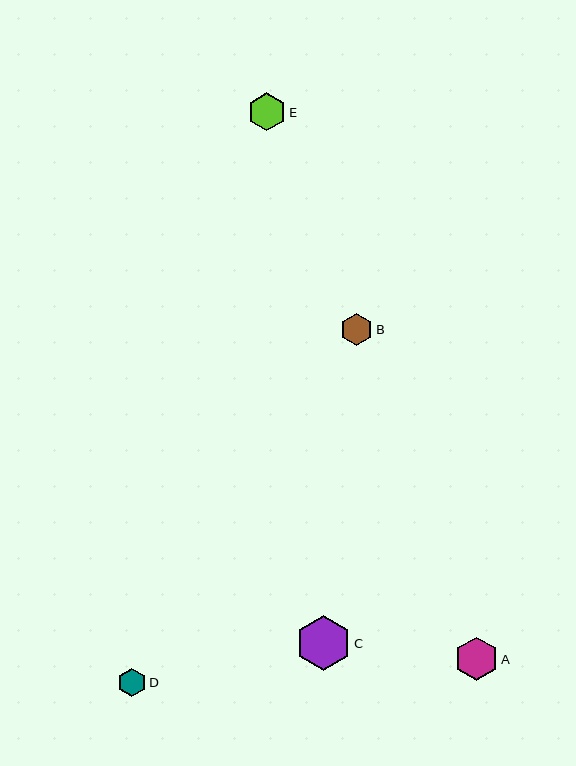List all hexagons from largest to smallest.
From largest to smallest: C, A, E, B, D.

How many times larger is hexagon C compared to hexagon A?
Hexagon C is approximately 1.3 times the size of hexagon A.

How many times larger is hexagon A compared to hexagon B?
Hexagon A is approximately 1.4 times the size of hexagon B.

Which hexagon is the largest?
Hexagon C is the largest with a size of approximately 55 pixels.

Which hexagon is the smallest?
Hexagon D is the smallest with a size of approximately 28 pixels.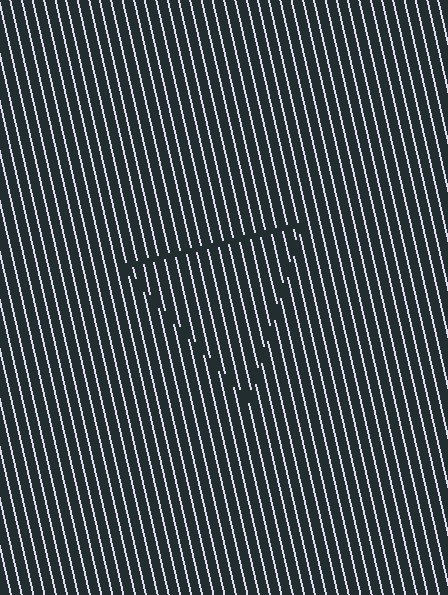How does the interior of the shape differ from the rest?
The interior of the shape contains the same grating, shifted by half a period — the contour is defined by the phase discontinuity where line-ends from the inner and outer gratings abut.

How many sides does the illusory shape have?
3 sides — the line-ends trace a triangle.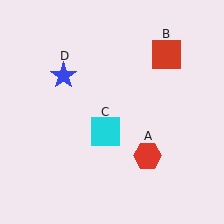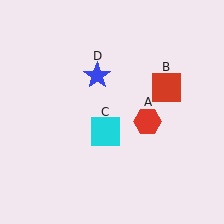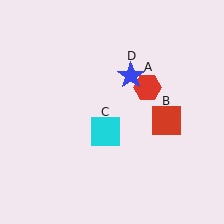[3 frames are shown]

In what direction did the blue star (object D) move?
The blue star (object D) moved right.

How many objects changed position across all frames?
3 objects changed position: red hexagon (object A), red square (object B), blue star (object D).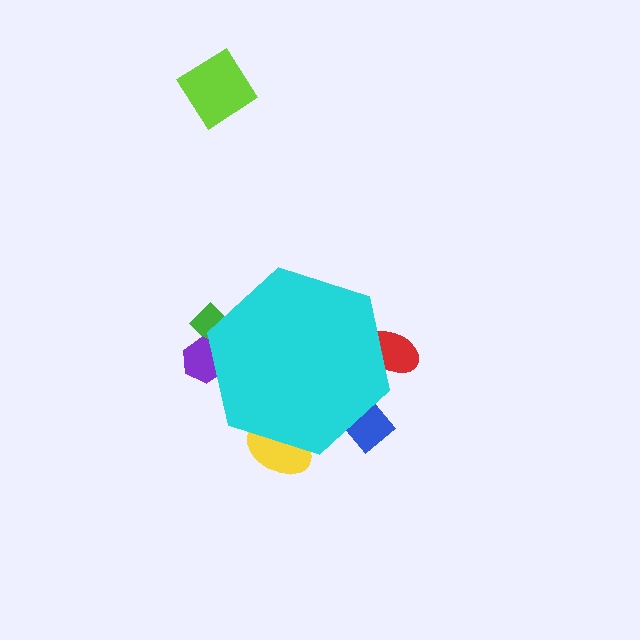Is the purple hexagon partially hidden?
Yes, the purple hexagon is partially hidden behind the cyan hexagon.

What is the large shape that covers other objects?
A cyan hexagon.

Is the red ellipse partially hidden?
Yes, the red ellipse is partially hidden behind the cyan hexagon.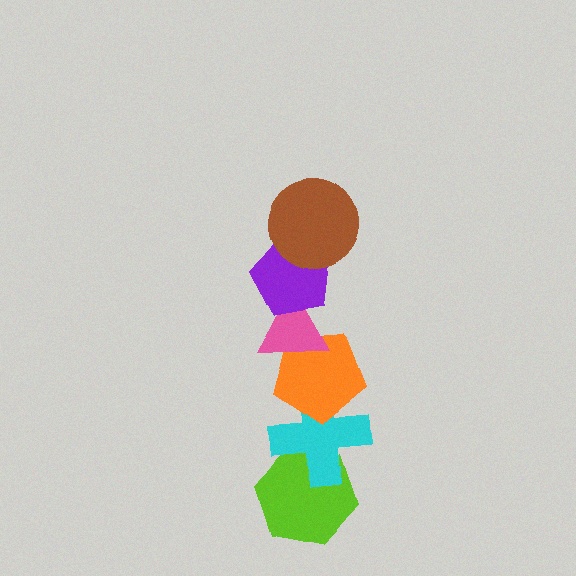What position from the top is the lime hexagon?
The lime hexagon is 6th from the top.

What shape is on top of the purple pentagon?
The brown circle is on top of the purple pentagon.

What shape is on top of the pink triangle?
The purple pentagon is on top of the pink triangle.